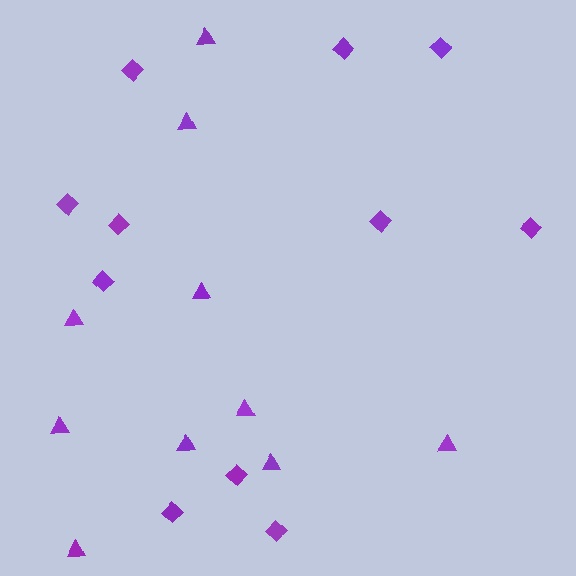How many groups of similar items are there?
There are 2 groups: one group of triangles (10) and one group of diamonds (11).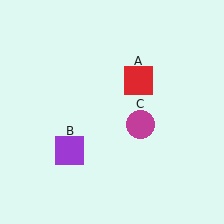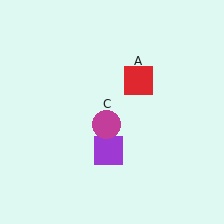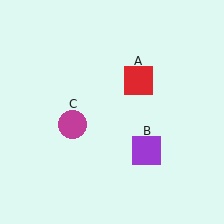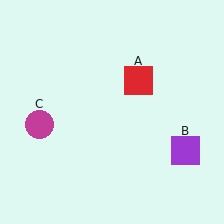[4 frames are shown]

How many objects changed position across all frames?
2 objects changed position: purple square (object B), magenta circle (object C).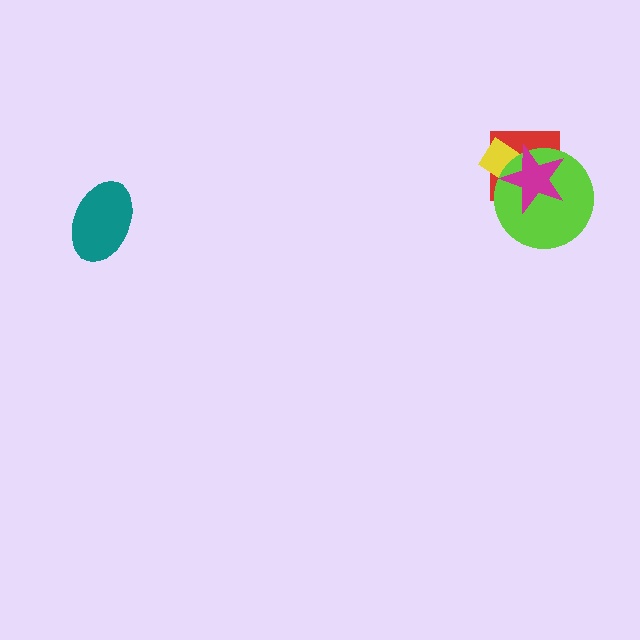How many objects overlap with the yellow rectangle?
3 objects overlap with the yellow rectangle.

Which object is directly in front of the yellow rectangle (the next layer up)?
The lime circle is directly in front of the yellow rectangle.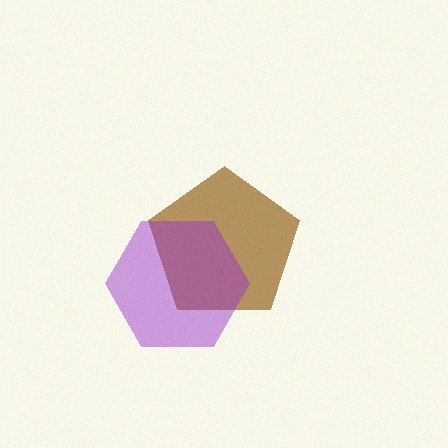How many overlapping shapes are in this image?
There are 2 overlapping shapes in the image.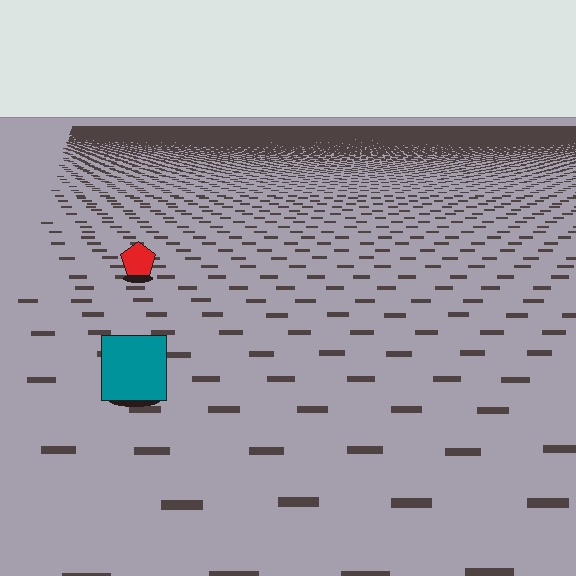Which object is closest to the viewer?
The teal square is closest. The texture marks near it are larger and more spread out.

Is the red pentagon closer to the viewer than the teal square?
No. The teal square is closer — you can tell from the texture gradient: the ground texture is coarser near it.